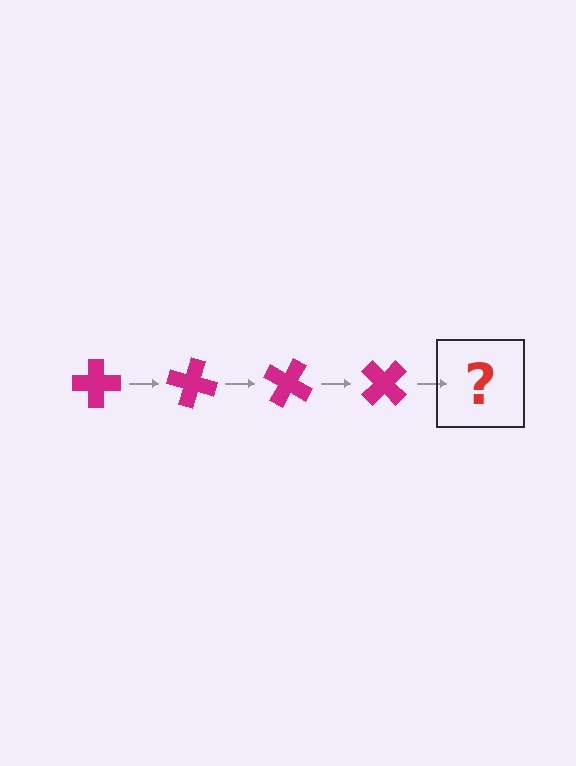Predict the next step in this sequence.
The next step is a magenta cross rotated 60 degrees.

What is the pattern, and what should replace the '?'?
The pattern is that the cross rotates 15 degrees each step. The '?' should be a magenta cross rotated 60 degrees.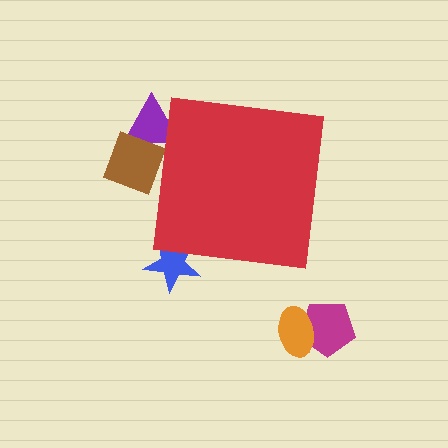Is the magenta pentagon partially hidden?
No, the magenta pentagon is fully visible.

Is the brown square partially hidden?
Yes, the brown square is partially hidden behind the red square.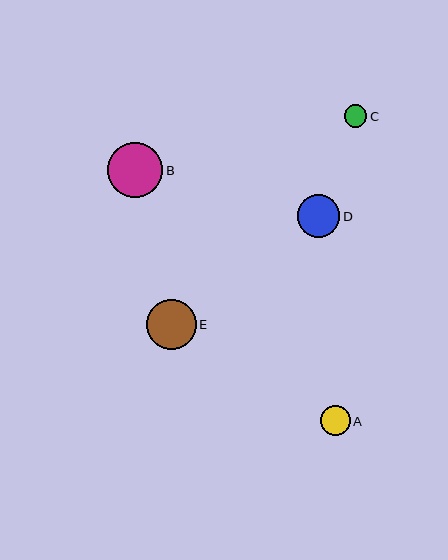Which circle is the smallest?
Circle C is the smallest with a size of approximately 23 pixels.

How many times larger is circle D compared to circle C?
Circle D is approximately 1.9 times the size of circle C.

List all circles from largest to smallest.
From largest to smallest: B, E, D, A, C.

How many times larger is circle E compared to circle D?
Circle E is approximately 1.2 times the size of circle D.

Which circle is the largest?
Circle B is the largest with a size of approximately 55 pixels.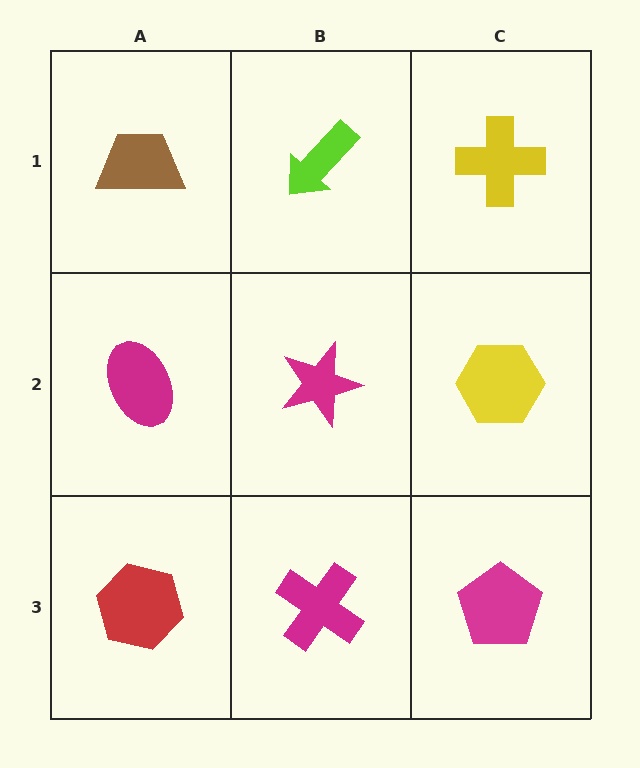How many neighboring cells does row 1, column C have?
2.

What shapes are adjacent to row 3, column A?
A magenta ellipse (row 2, column A), a magenta cross (row 3, column B).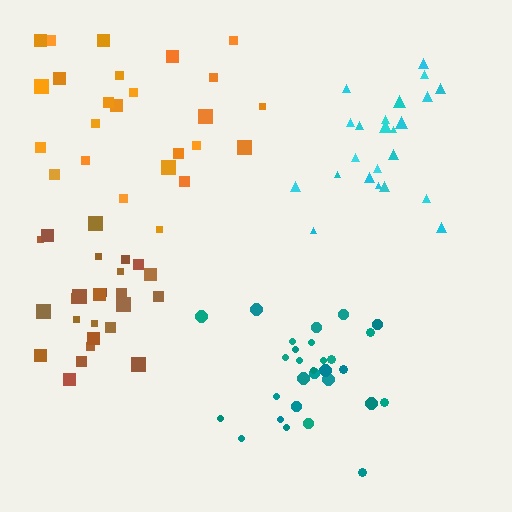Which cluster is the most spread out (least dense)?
Orange.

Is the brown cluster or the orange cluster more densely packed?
Brown.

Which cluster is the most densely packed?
Cyan.